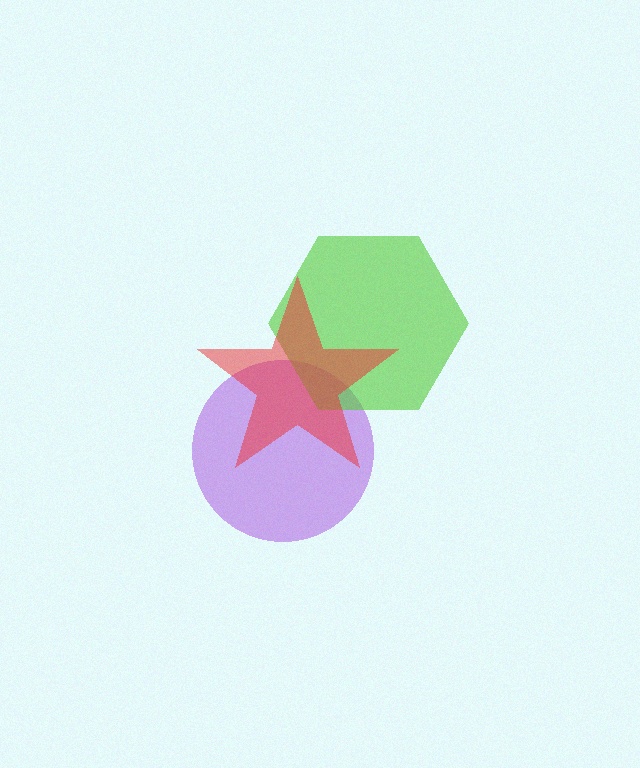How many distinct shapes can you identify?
There are 3 distinct shapes: a purple circle, a lime hexagon, a red star.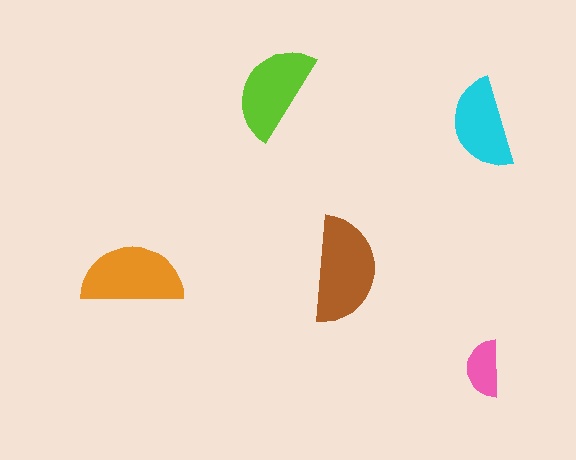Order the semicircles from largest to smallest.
the brown one, the orange one, the lime one, the cyan one, the pink one.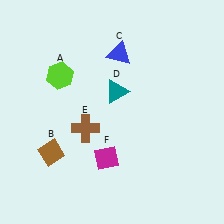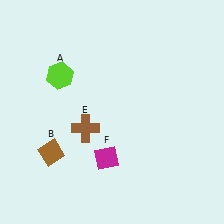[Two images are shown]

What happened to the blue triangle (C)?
The blue triangle (C) was removed in Image 2. It was in the top-right area of Image 1.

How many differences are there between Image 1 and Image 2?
There are 2 differences between the two images.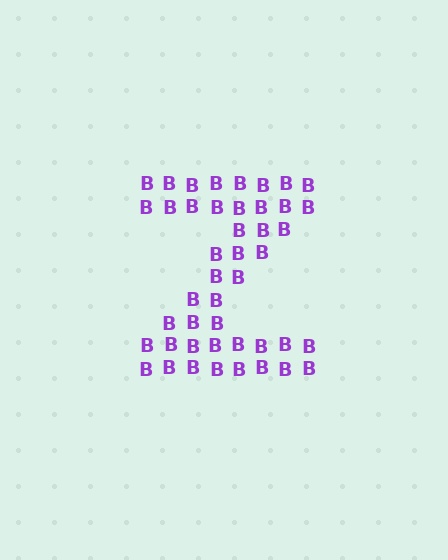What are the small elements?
The small elements are letter B's.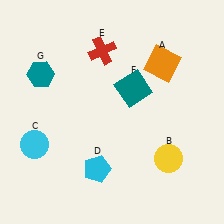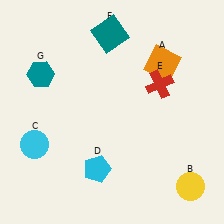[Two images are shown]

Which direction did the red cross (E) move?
The red cross (E) moved right.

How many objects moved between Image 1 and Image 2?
3 objects moved between the two images.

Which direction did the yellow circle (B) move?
The yellow circle (B) moved down.